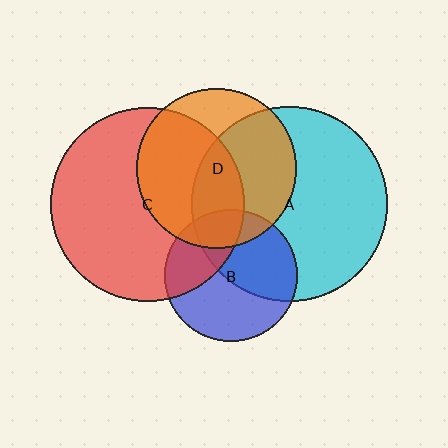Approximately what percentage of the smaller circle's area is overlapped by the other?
Approximately 55%.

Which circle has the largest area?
Circle A (cyan).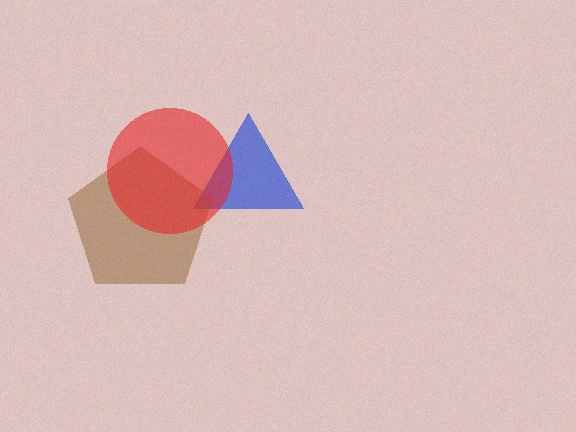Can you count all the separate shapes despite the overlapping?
Yes, there are 3 separate shapes.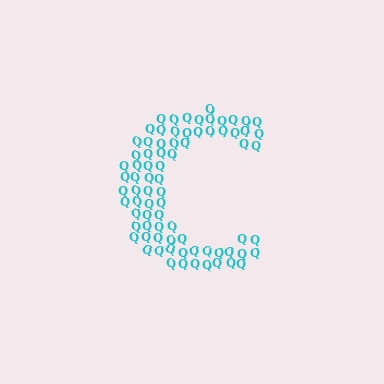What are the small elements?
The small elements are letter Q's.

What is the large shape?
The large shape is the letter C.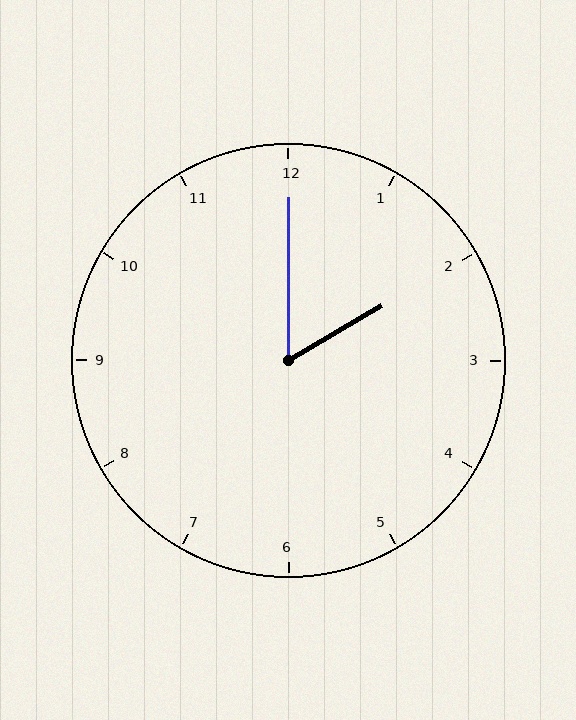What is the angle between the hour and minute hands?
Approximately 60 degrees.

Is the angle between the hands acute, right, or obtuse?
It is acute.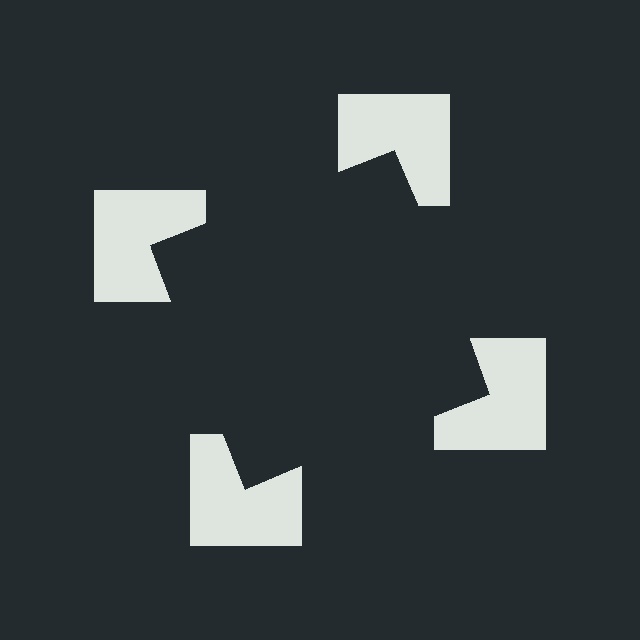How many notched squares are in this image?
There are 4 — one at each vertex of the illusory square.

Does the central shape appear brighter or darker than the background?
It typically appears slightly darker than the background, even though no actual brightness change is drawn.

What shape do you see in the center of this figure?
An illusory square — its edges are inferred from the aligned wedge cuts in the notched squares, not physically drawn.